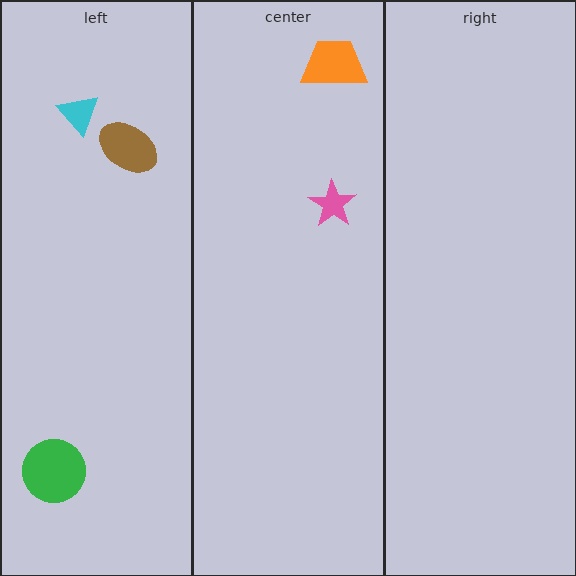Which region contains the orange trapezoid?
The center region.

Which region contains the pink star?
The center region.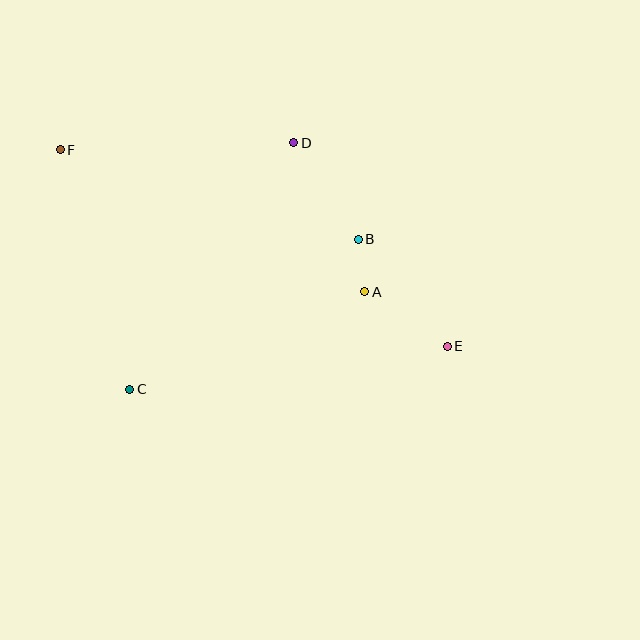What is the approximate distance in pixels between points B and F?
The distance between B and F is approximately 311 pixels.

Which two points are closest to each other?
Points A and B are closest to each other.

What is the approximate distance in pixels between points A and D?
The distance between A and D is approximately 165 pixels.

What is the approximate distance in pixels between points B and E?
The distance between B and E is approximately 139 pixels.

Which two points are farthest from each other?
Points E and F are farthest from each other.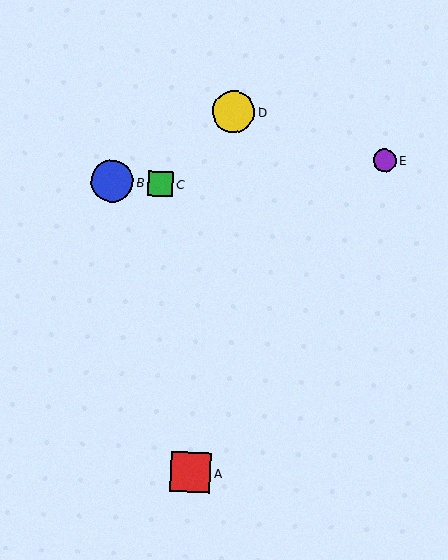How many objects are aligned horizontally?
2 objects (B, C) are aligned horizontally.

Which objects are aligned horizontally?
Objects B, C are aligned horizontally.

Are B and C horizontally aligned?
Yes, both are at y≈181.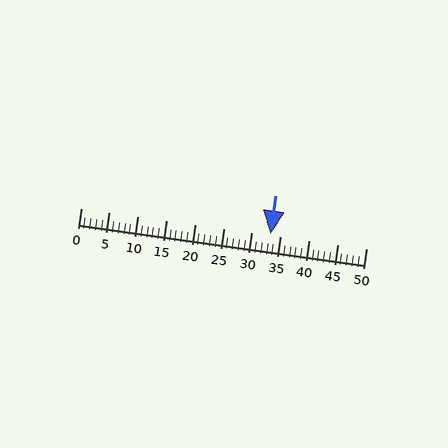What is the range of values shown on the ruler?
The ruler shows values from 0 to 50.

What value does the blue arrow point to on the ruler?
The blue arrow points to approximately 33.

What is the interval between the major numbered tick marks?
The major tick marks are spaced 5 units apart.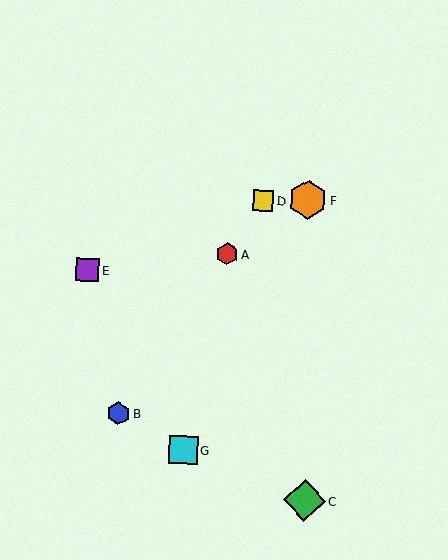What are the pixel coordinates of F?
Object F is at (308, 200).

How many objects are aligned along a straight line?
3 objects (A, B, D) are aligned along a straight line.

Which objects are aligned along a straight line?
Objects A, B, D are aligned along a straight line.